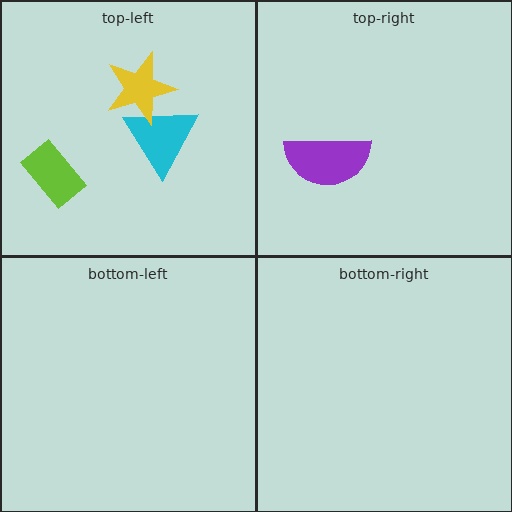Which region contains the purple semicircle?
The top-right region.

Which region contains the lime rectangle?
The top-left region.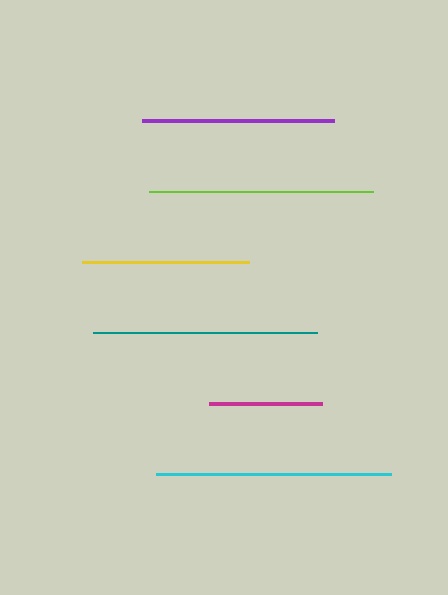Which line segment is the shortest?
The magenta line is the shortest at approximately 113 pixels.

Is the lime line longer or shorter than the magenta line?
The lime line is longer than the magenta line.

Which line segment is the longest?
The cyan line is the longest at approximately 235 pixels.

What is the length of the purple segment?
The purple segment is approximately 192 pixels long.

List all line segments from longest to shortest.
From longest to shortest: cyan, teal, lime, purple, yellow, magenta.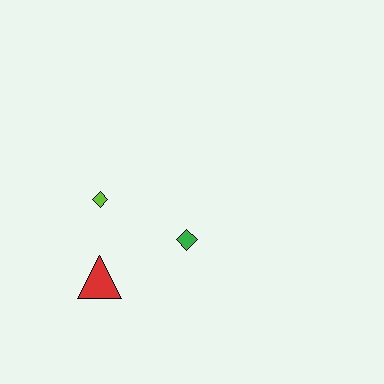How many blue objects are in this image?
There are no blue objects.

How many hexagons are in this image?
There are no hexagons.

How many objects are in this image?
There are 3 objects.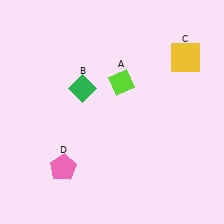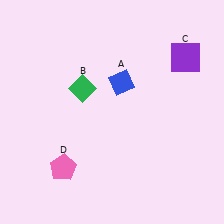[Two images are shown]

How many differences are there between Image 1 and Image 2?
There are 2 differences between the two images.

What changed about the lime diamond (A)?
In Image 1, A is lime. In Image 2, it changed to blue.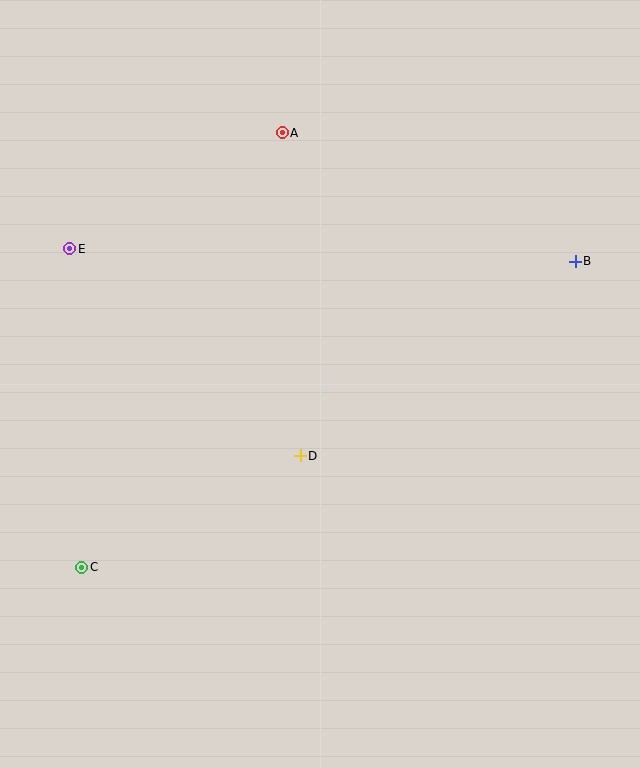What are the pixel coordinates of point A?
Point A is at (282, 133).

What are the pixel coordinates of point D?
Point D is at (300, 456).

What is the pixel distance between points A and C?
The distance between A and C is 479 pixels.